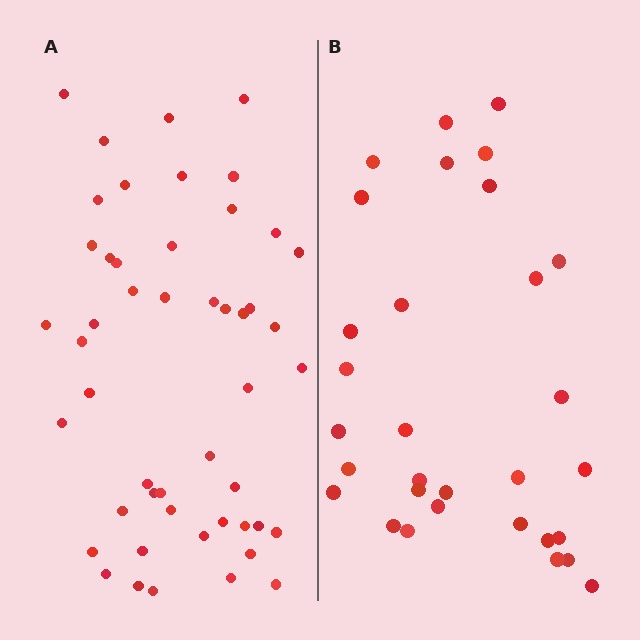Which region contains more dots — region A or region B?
Region A (the left region) has more dots.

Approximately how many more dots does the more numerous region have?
Region A has approximately 20 more dots than region B.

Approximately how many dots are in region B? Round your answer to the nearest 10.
About 30 dots. (The exact count is 31, which rounds to 30.)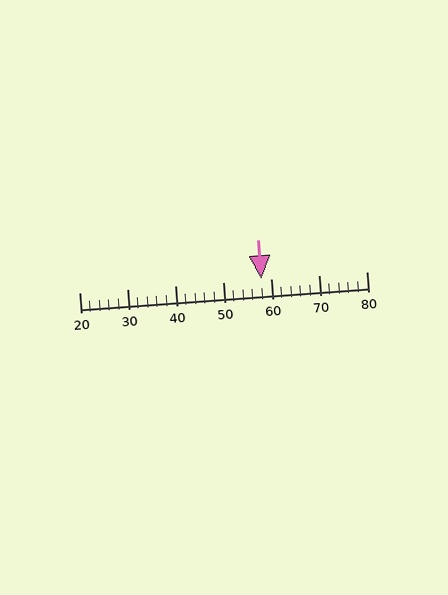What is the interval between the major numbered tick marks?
The major tick marks are spaced 10 units apart.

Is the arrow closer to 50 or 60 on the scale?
The arrow is closer to 60.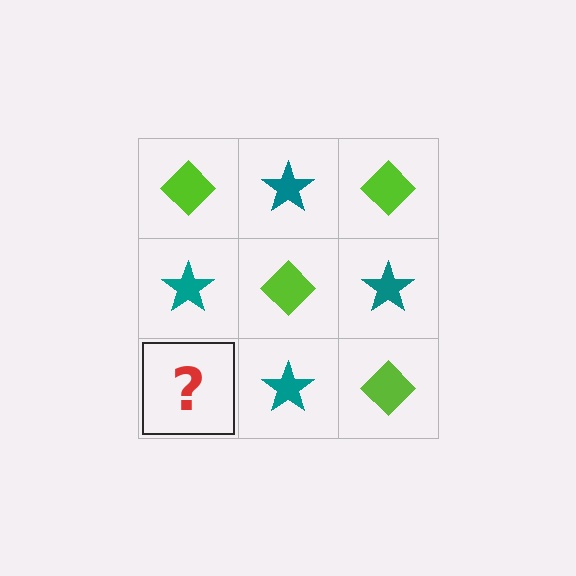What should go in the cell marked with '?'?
The missing cell should contain a lime diamond.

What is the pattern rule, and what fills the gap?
The rule is that it alternates lime diamond and teal star in a checkerboard pattern. The gap should be filled with a lime diamond.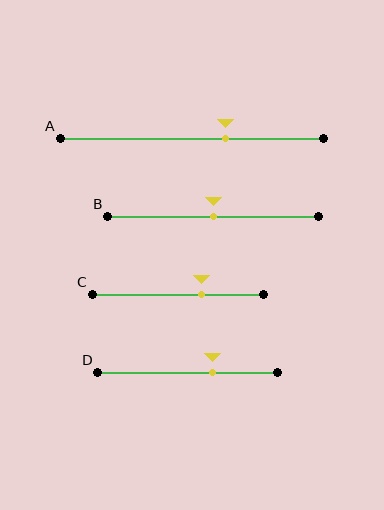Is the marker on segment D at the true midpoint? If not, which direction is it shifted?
No, the marker on segment D is shifted to the right by about 14% of the segment length.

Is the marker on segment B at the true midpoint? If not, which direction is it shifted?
Yes, the marker on segment B is at the true midpoint.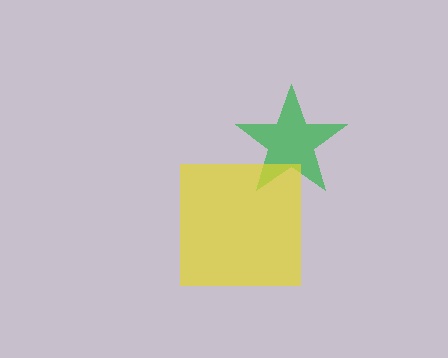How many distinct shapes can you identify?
There are 2 distinct shapes: a green star, a yellow square.